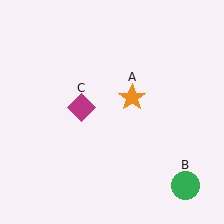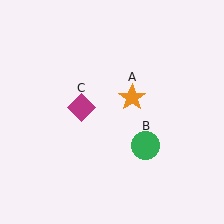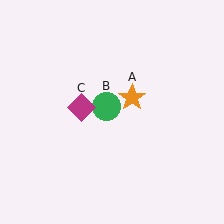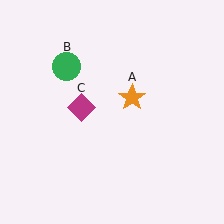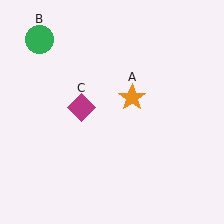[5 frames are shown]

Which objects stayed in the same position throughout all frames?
Orange star (object A) and magenta diamond (object C) remained stationary.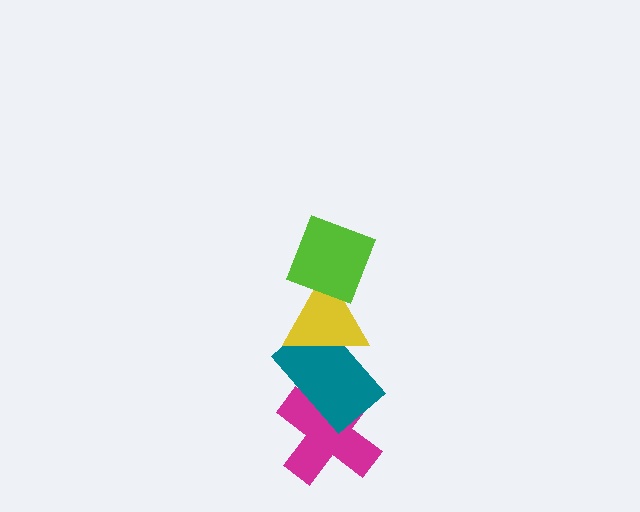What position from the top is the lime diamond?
The lime diamond is 1st from the top.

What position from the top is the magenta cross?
The magenta cross is 4th from the top.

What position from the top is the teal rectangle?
The teal rectangle is 3rd from the top.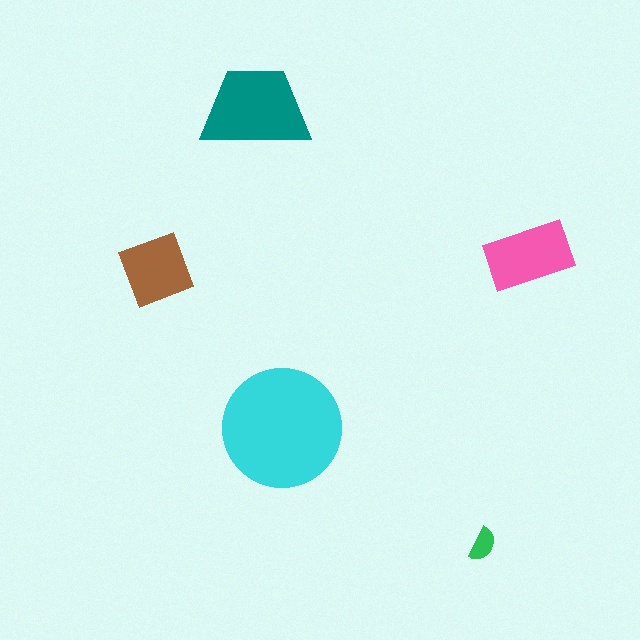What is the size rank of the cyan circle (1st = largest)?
1st.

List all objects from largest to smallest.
The cyan circle, the teal trapezoid, the pink rectangle, the brown square, the green semicircle.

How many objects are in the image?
There are 5 objects in the image.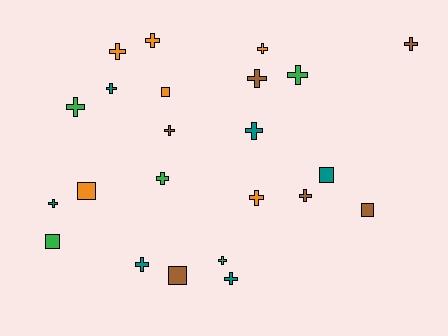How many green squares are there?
There is 1 green square.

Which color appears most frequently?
Orange, with 6 objects.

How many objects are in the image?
There are 23 objects.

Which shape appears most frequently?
Cross, with 17 objects.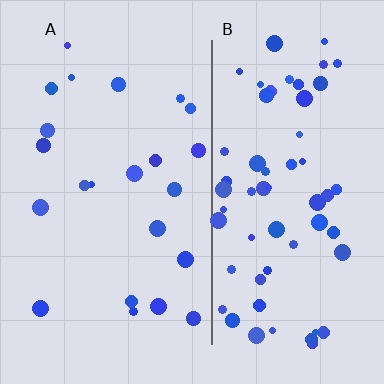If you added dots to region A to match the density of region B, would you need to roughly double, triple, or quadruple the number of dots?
Approximately triple.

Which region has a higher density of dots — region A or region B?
B (the right).